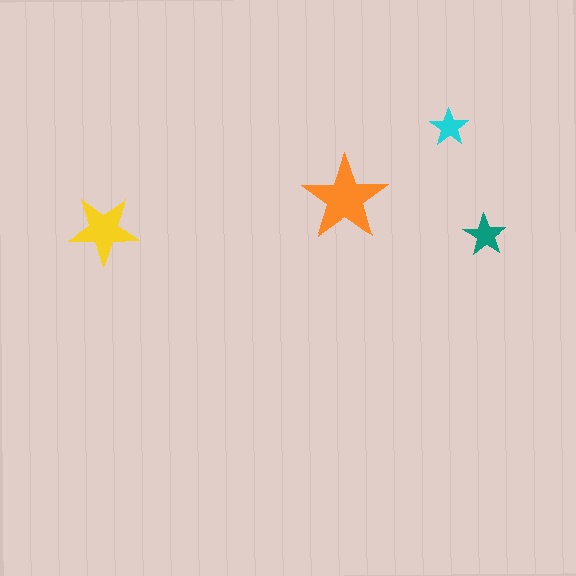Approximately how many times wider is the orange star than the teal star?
About 2 times wider.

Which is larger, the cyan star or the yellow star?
The yellow one.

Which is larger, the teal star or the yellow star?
The yellow one.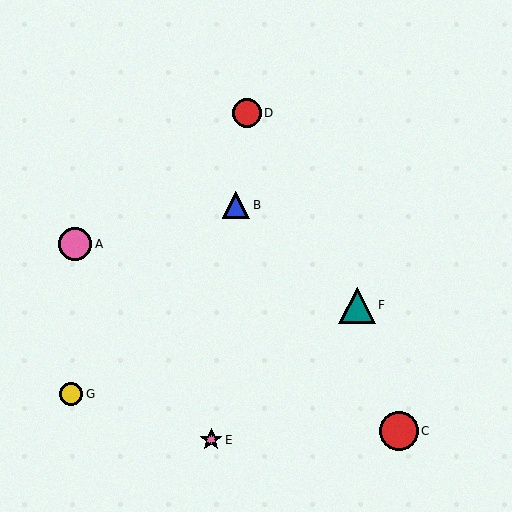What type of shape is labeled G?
Shape G is a yellow circle.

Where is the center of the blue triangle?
The center of the blue triangle is at (236, 205).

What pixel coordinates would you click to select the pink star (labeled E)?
Click at (211, 440) to select the pink star E.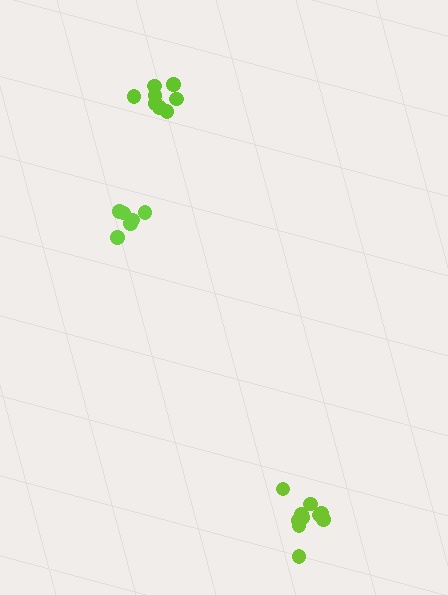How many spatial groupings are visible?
There are 3 spatial groupings.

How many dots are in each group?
Group 1: 10 dots, Group 2: 6 dots, Group 3: 8 dots (24 total).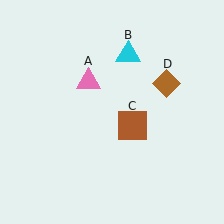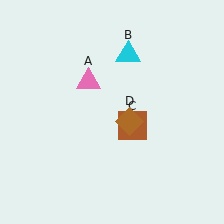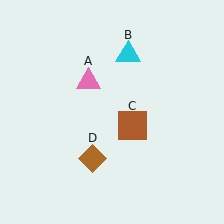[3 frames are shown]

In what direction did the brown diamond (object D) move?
The brown diamond (object D) moved down and to the left.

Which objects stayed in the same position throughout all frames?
Pink triangle (object A) and cyan triangle (object B) and brown square (object C) remained stationary.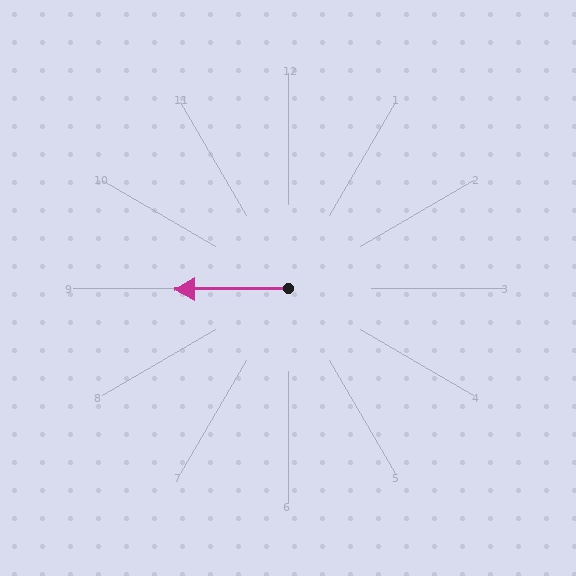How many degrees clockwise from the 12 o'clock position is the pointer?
Approximately 269 degrees.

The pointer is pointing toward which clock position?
Roughly 9 o'clock.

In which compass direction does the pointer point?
West.